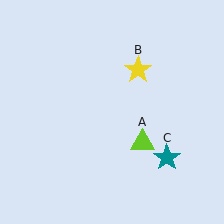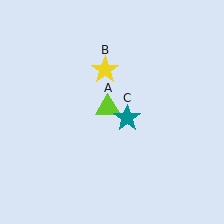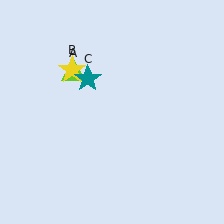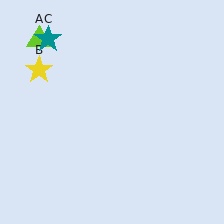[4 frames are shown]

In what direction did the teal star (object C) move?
The teal star (object C) moved up and to the left.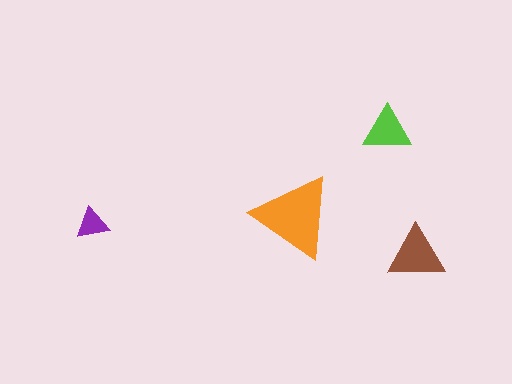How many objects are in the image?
There are 4 objects in the image.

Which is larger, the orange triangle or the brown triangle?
The orange one.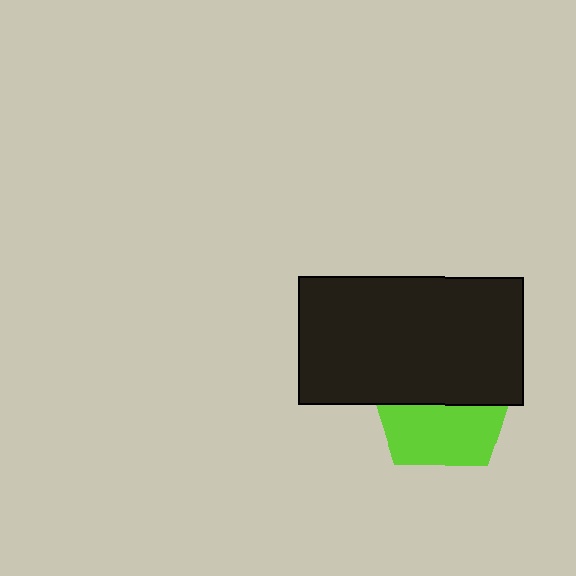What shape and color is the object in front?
The object in front is a black rectangle.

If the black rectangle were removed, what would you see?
You would see the complete lime pentagon.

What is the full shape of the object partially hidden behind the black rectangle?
The partially hidden object is a lime pentagon.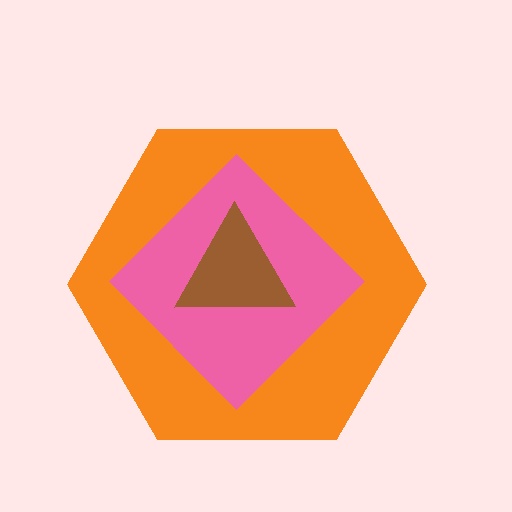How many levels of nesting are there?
3.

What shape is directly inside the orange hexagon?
The pink diamond.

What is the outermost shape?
The orange hexagon.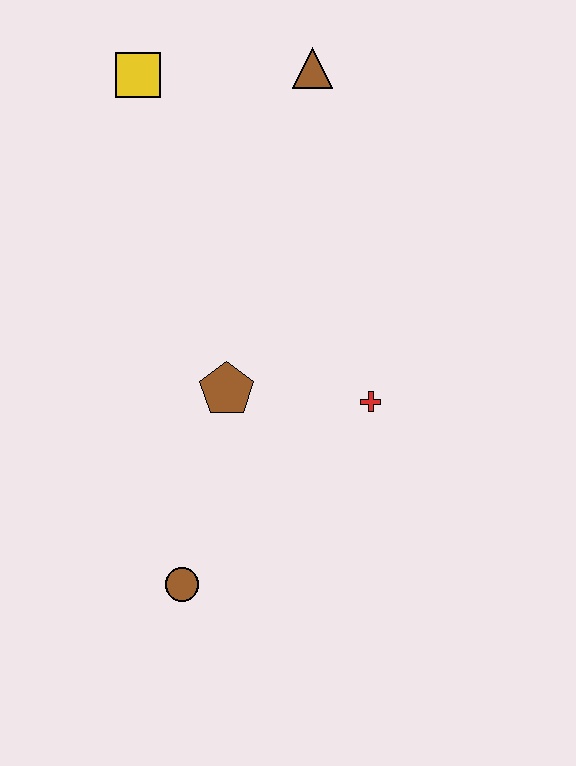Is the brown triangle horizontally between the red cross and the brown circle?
Yes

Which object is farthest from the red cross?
The yellow square is farthest from the red cross.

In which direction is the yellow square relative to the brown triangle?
The yellow square is to the left of the brown triangle.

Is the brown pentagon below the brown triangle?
Yes